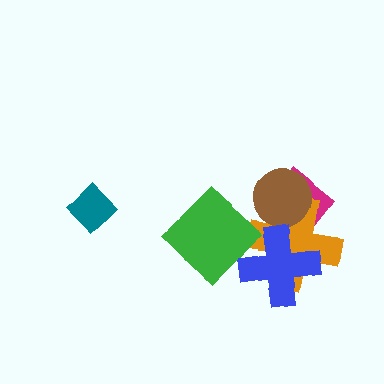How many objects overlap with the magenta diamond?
2 objects overlap with the magenta diamond.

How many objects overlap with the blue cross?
1 object overlaps with the blue cross.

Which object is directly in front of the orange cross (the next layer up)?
The brown circle is directly in front of the orange cross.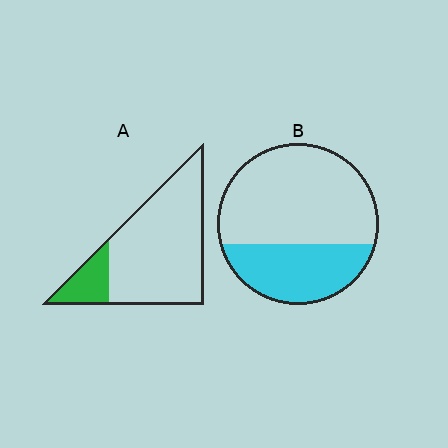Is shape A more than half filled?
No.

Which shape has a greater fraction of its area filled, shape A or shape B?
Shape B.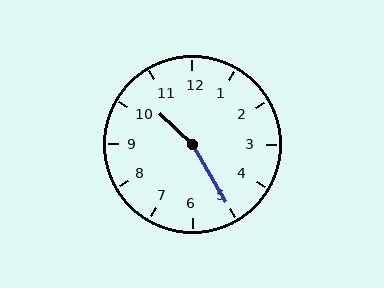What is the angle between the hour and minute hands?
Approximately 162 degrees.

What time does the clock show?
10:25.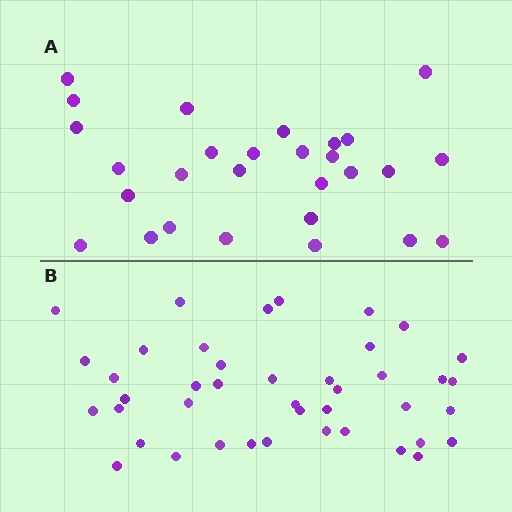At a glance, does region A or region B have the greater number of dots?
Region B (the bottom region) has more dots.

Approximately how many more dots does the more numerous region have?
Region B has approximately 15 more dots than region A.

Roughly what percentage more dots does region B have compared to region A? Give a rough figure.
About 50% more.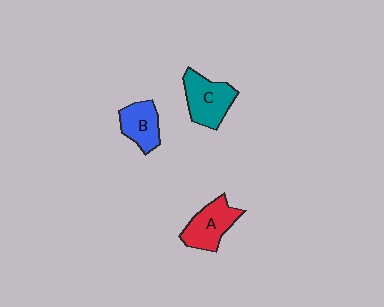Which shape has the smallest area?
Shape B (blue).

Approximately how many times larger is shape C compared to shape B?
Approximately 1.3 times.